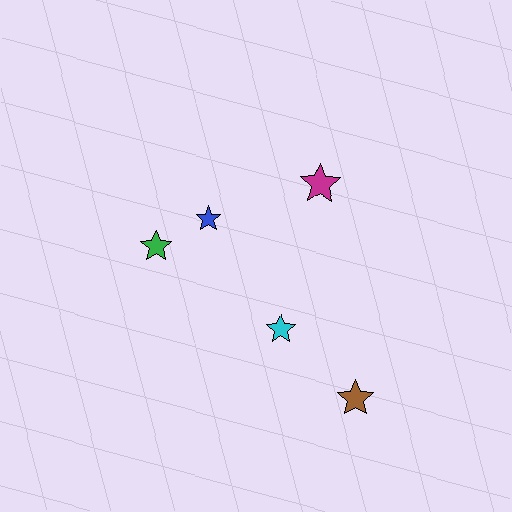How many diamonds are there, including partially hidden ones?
There are no diamonds.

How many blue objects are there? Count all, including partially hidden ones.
There is 1 blue object.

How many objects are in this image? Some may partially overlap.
There are 5 objects.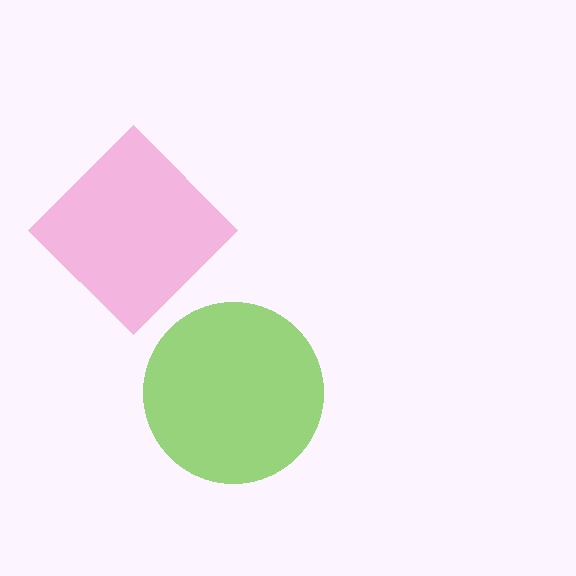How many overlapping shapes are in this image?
There are 2 overlapping shapes in the image.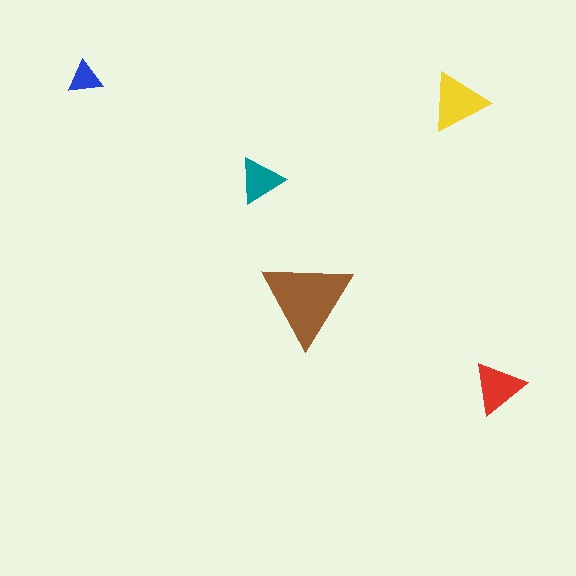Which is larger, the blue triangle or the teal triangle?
The teal one.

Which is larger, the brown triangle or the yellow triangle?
The brown one.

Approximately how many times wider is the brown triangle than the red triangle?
About 1.5 times wider.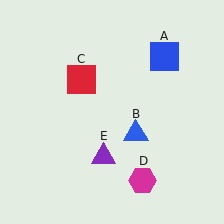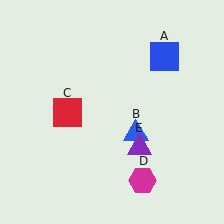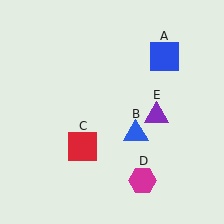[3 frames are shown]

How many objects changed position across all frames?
2 objects changed position: red square (object C), purple triangle (object E).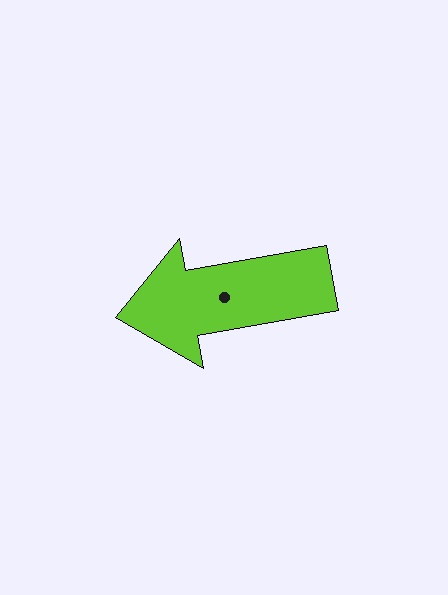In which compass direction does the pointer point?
West.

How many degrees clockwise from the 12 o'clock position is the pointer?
Approximately 260 degrees.